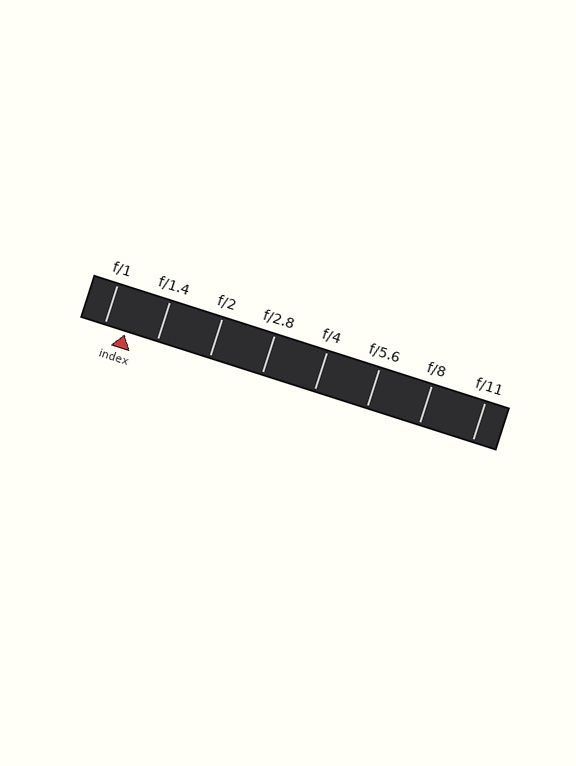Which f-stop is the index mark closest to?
The index mark is closest to f/1.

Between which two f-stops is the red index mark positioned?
The index mark is between f/1 and f/1.4.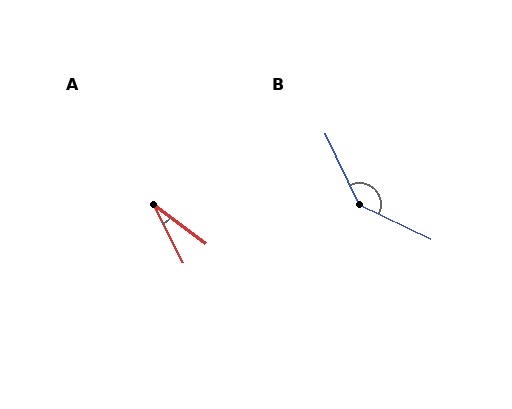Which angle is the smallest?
A, at approximately 27 degrees.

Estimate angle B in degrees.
Approximately 141 degrees.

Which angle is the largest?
B, at approximately 141 degrees.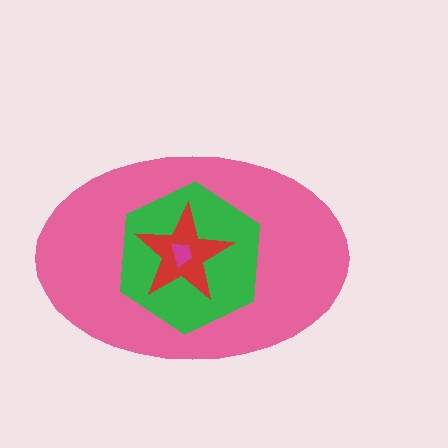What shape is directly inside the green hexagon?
The red star.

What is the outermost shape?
The pink ellipse.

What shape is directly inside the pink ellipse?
The green hexagon.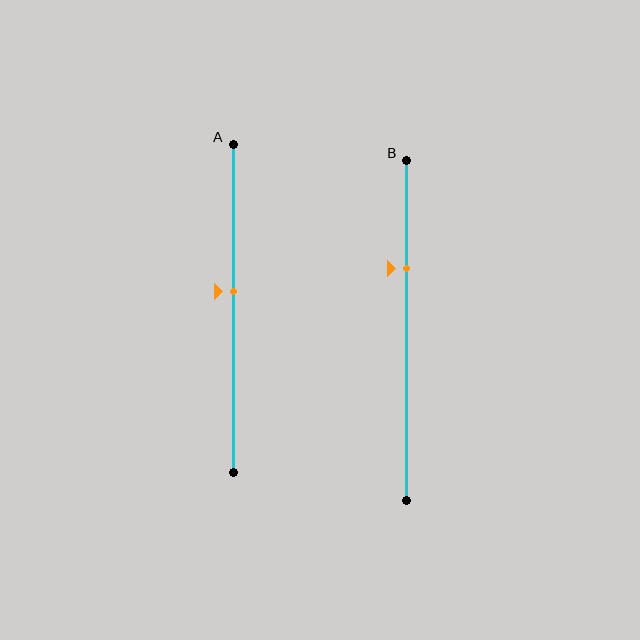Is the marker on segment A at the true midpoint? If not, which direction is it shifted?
No, the marker on segment A is shifted upward by about 5% of the segment length.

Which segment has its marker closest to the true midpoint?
Segment A has its marker closest to the true midpoint.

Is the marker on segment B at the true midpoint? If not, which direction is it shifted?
No, the marker on segment B is shifted upward by about 18% of the segment length.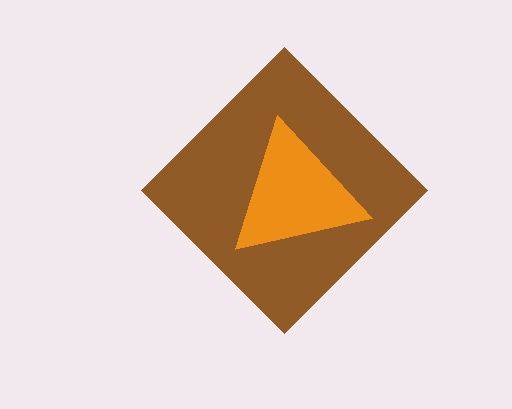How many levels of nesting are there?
2.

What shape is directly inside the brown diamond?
The orange triangle.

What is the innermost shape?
The orange triangle.